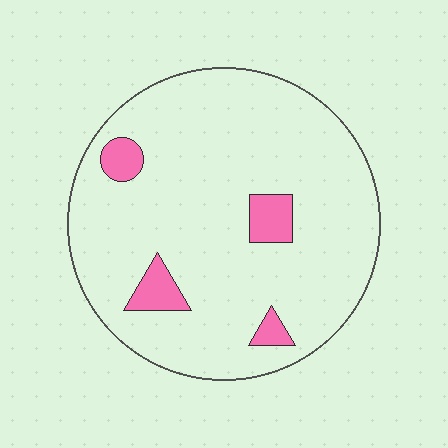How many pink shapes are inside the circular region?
4.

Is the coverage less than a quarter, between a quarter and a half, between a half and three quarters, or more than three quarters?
Less than a quarter.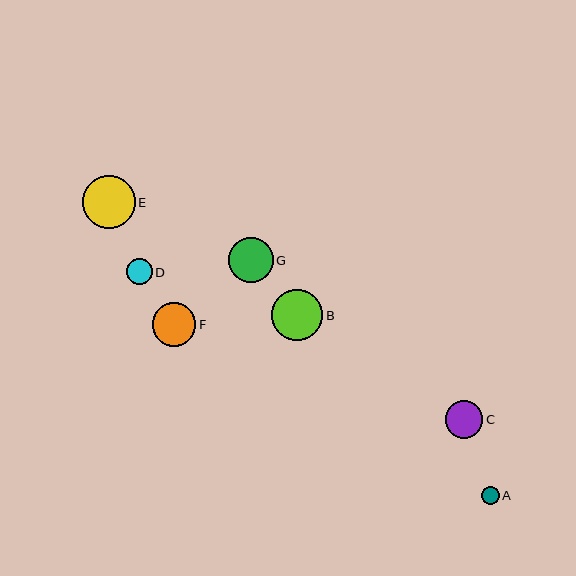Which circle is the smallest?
Circle A is the smallest with a size of approximately 18 pixels.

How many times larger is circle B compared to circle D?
Circle B is approximately 2.0 times the size of circle D.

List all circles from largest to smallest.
From largest to smallest: E, B, G, F, C, D, A.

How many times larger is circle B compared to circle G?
Circle B is approximately 1.1 times the size of circle G.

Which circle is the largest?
Circle E is the largest with a size of approximately 53 pixels.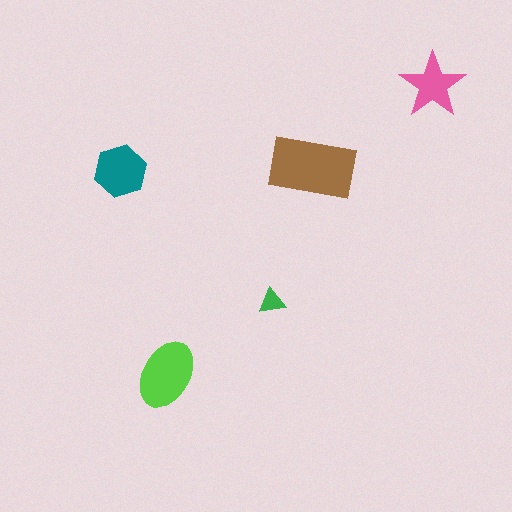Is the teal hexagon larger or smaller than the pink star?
Larger.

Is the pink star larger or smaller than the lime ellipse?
Smaller.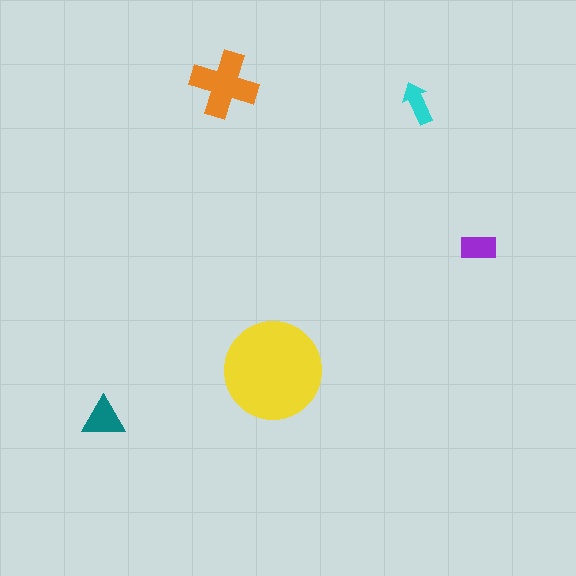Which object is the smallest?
The cyan arrow.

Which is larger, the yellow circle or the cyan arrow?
The yellow circle.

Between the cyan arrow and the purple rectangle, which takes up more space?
The purple rectangle.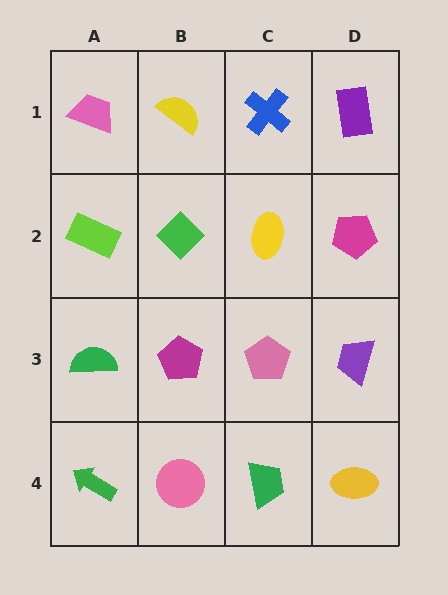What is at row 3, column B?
A magenta pentagon.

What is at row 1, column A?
A pink trapezoid.